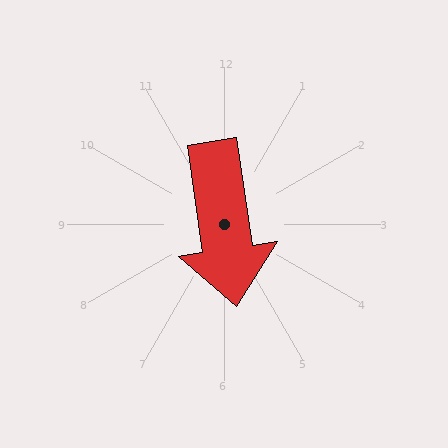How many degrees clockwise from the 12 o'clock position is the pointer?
Approximately 172 degrees.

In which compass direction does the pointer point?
South.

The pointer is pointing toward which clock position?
Roughly 6 o'clock.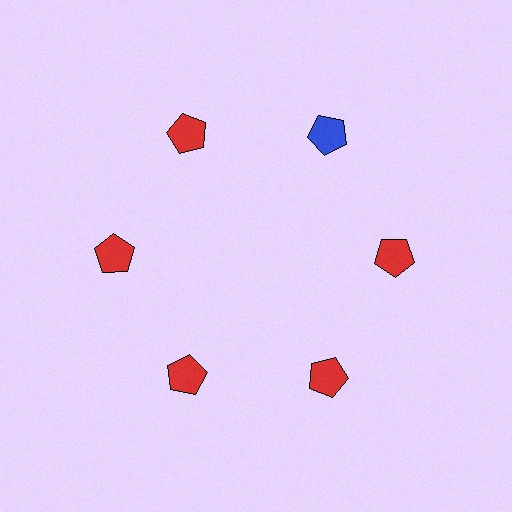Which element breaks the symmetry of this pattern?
The blue pentagon at roughly the 1 o'clock position breaks the symmetry. All other shapes are red pentagons.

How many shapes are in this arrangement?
There are 6 shapes arranged in a ring pattern.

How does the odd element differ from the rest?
It has a different color: blue instead of red.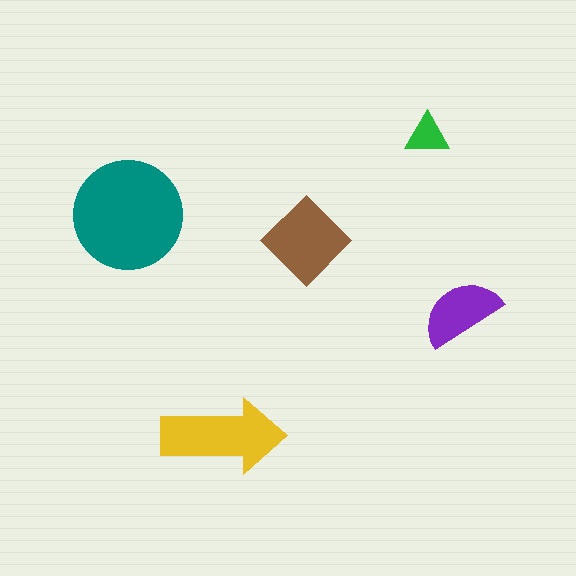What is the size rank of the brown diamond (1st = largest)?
3rd.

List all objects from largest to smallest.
The teal circle, the yellow arrow, the brown diamond, the purple semicircle, the green triangle.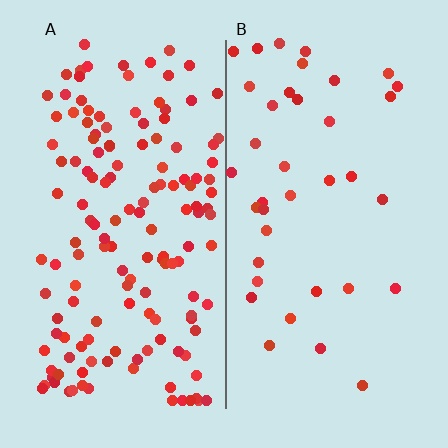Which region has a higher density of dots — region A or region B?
A (the left).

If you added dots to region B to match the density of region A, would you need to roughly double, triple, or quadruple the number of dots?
Approximately quadruple.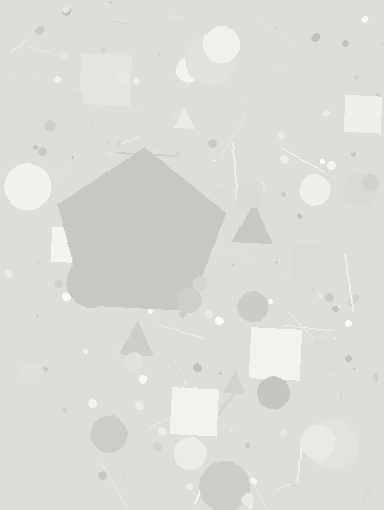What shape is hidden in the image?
A pentagon is hidden in the image.